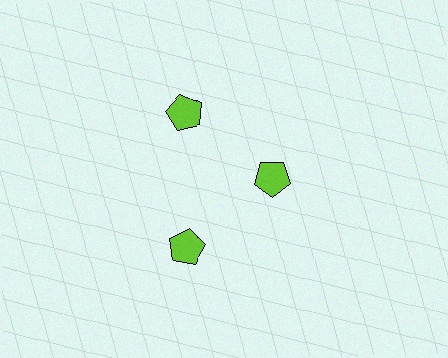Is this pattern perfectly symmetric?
No. The 3 lime pentagons are arranged in a ring, but one element near the 3 o'clock position is pulled inward toward the center, breaking the 3-fold rotational symmetry.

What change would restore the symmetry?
The symmetry would be restored by moving it outward, back onto the ring so that all 3 pentagons sit at equal angles and equal distance from the center.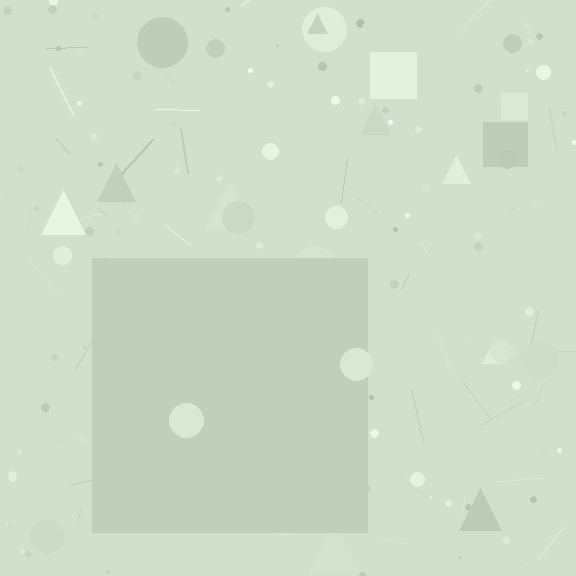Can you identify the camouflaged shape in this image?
The camouflaged shape is a square.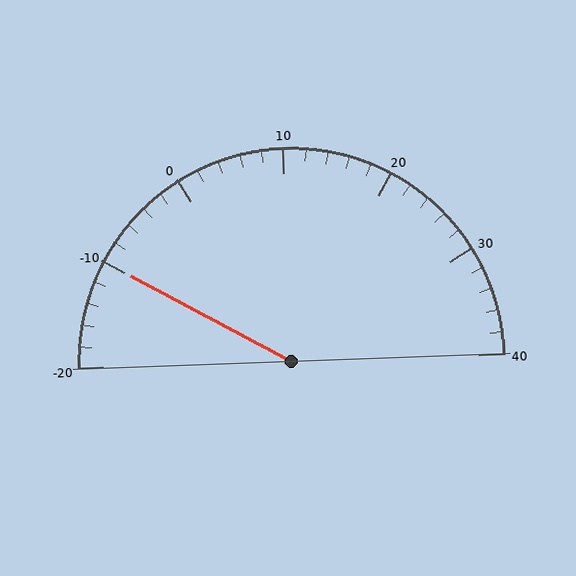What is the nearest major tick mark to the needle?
The nearest major tick mark is -10.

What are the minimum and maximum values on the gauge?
The gauge ranges from -20 to 40.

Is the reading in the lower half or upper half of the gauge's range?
The reading is in the lower half of the range (-20 to 40).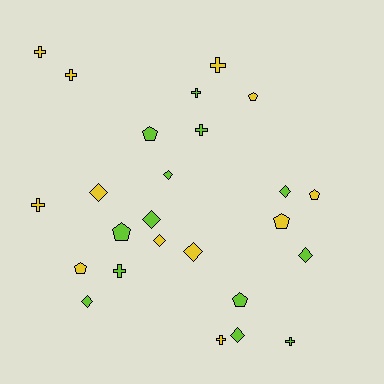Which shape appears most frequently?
Cross, with 9 objects.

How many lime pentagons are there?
There are 3 lime pentagons.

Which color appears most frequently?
Lime, with 13 objects.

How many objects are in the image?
There are 25 objects.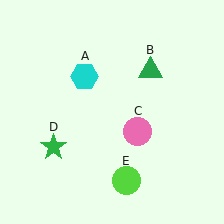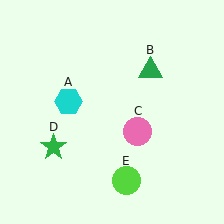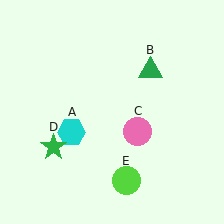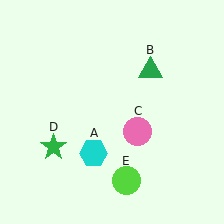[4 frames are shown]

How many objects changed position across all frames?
1 object changed position: cyan hexagon (object A).